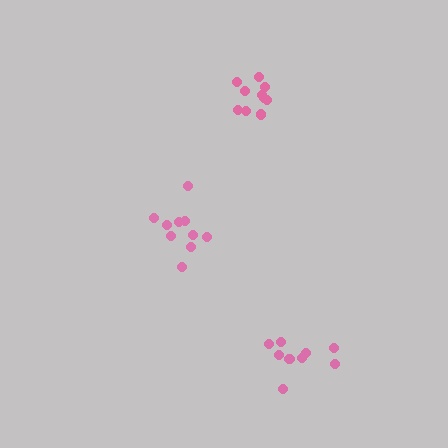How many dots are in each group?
Group 1: 9 dots, Group 2: 10 dots, Group 3: 10 dots (29 total).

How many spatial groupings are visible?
There are 3 spatial groupings.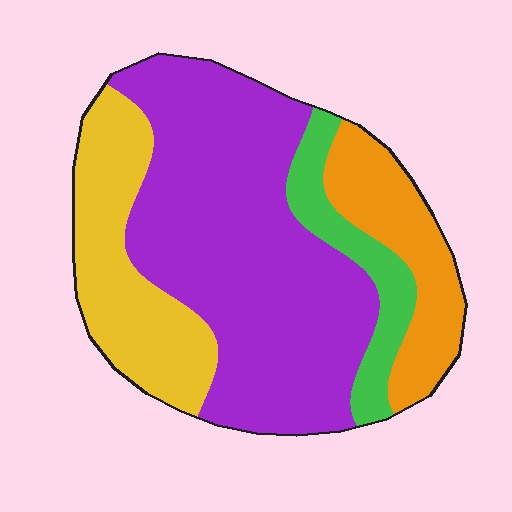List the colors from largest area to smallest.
From largest to smallest: purple, yellow, orange, green.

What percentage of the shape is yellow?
Yellow takes up between a sixth and a third of the shape.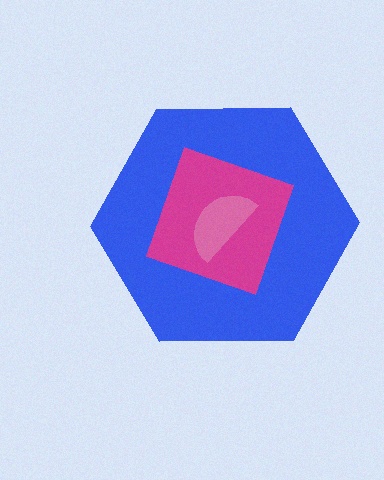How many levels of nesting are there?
3.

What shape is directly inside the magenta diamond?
The pink semicircle.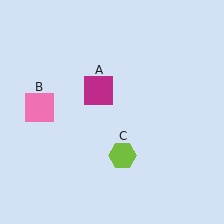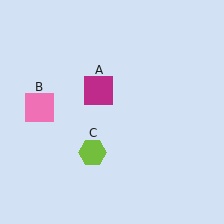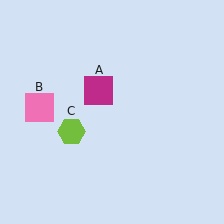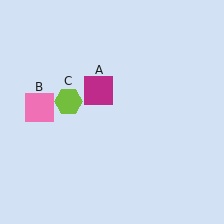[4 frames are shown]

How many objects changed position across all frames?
1 object changed position: lime hexagon (object C).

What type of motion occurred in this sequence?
The lime hexagon (object C) rotated clockwise around the center of the scene.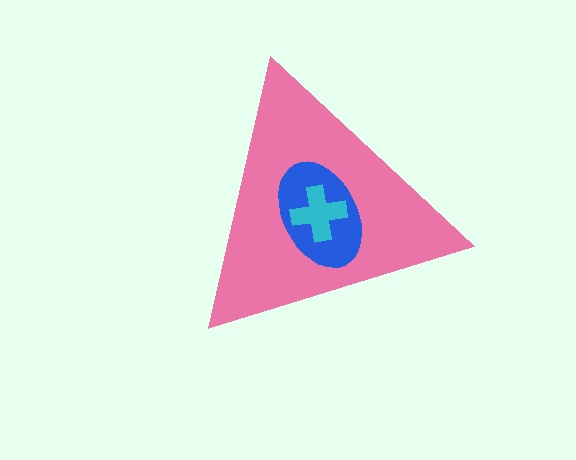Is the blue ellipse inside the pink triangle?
Yes.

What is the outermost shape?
The pink triangle.